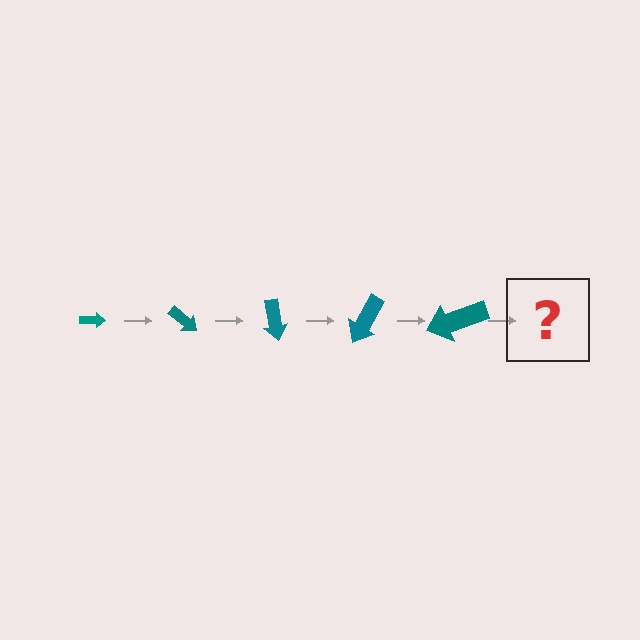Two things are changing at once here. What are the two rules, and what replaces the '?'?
The two rules are that the arrow grows larger each step and it rotates 40 degrees each step. The '?' should be an arrow, larger than the previous one and rotated 200 degrees from the start.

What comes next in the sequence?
The next element should be an arrow, larger than the previous one and rotated 200 degrees from the start.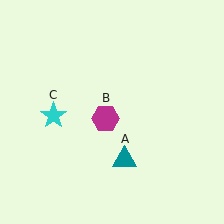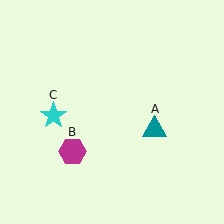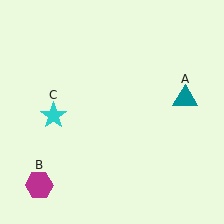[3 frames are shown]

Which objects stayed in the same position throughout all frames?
Cyan star (object C) remained stationary.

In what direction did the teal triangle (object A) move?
The teal triangle (object A) moved up and to the right.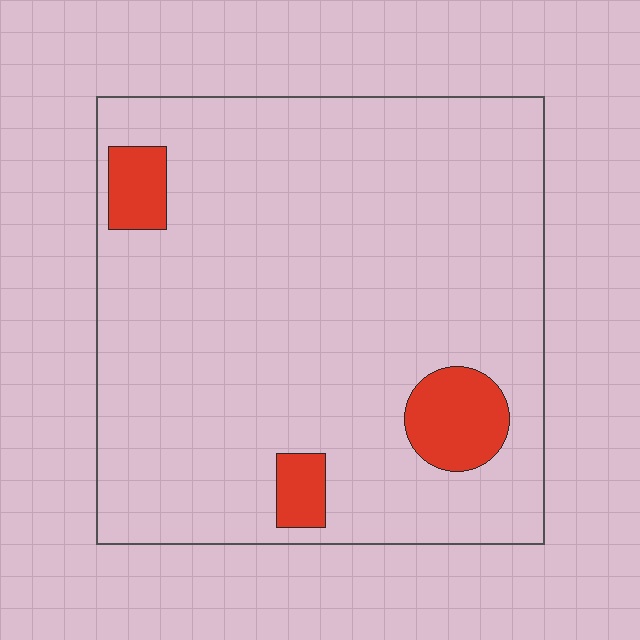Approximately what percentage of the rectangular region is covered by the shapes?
Approximately 10%.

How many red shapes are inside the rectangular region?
3.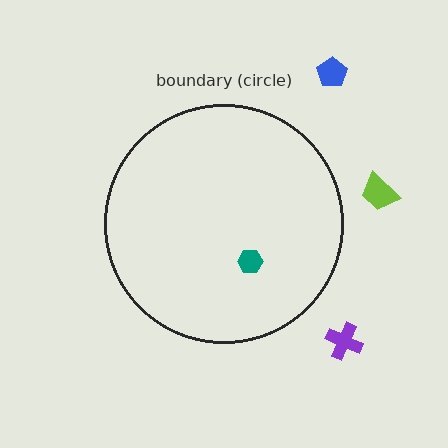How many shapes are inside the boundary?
1 inside, 3 outside.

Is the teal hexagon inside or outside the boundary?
Inside.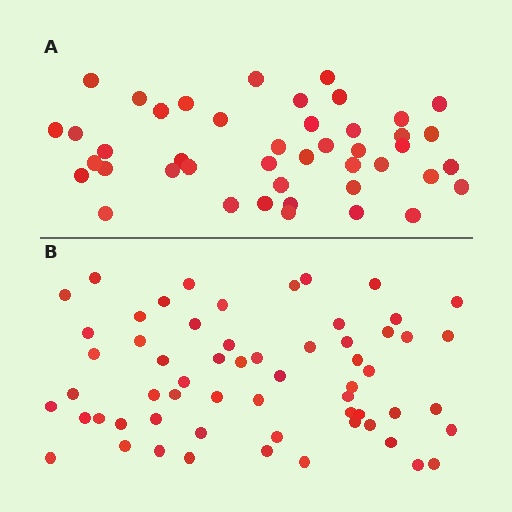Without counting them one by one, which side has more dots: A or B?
Region B (the bottom region) has more dots.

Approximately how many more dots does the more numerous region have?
Region B has approximately 15 more dots than region A.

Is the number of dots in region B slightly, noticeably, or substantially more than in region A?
Region B has noticeably more, but not dramatically so. The ratio is roughly 1.4 to 1.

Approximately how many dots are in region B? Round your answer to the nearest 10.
About 60 dots.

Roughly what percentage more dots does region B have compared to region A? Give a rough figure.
About 35% more.